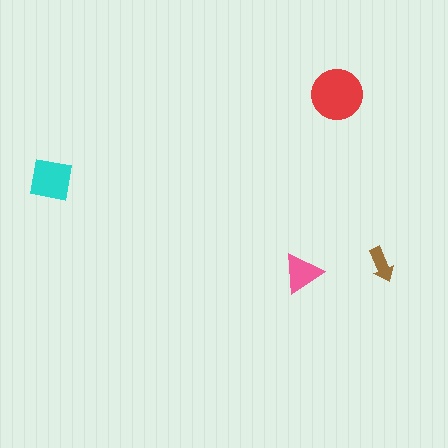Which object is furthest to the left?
The cyan square is leftmost.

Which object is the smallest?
The brown arrow.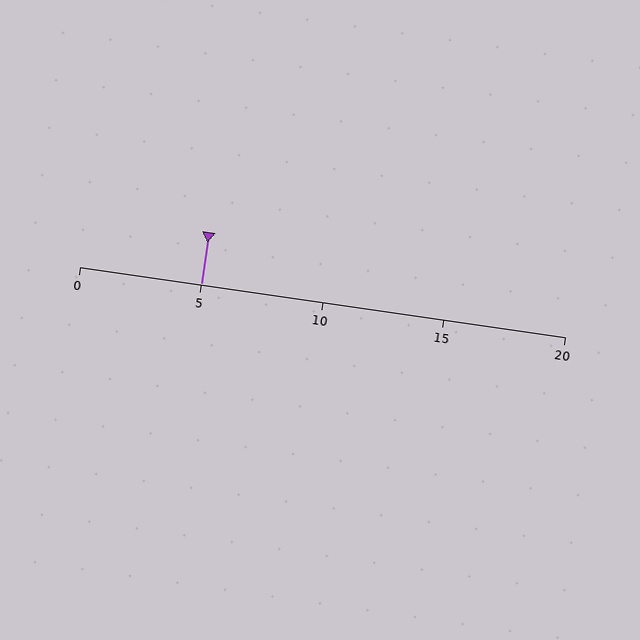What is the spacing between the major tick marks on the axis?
The major ticks are spaced 5 apart.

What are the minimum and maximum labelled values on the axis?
The axis runs from 0 to 20.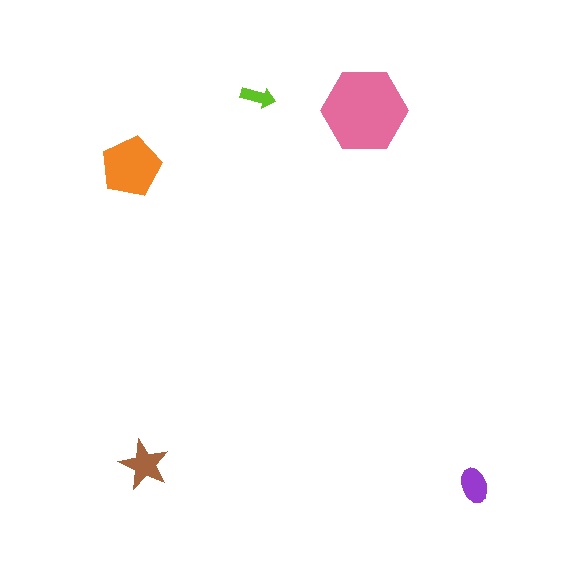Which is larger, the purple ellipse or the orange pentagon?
The orange pentagon.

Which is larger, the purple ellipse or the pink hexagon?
The pink hexagon.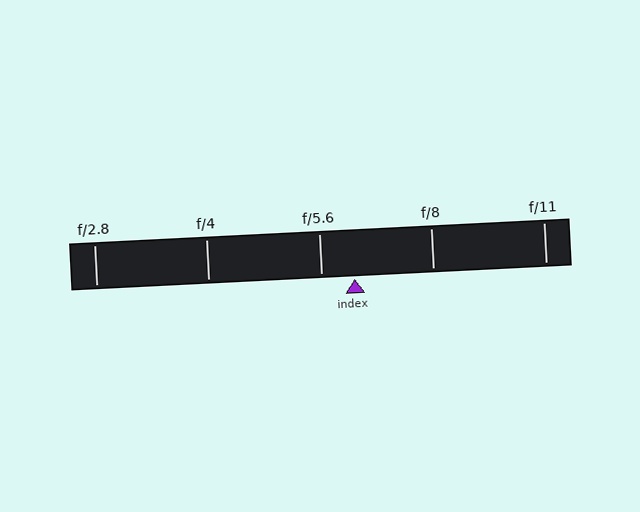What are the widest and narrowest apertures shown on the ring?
The widest aperture shown is f/2.8 and the narrowest is f/11.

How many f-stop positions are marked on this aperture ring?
There are 5 f-stop positions marked.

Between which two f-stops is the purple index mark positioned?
The index mark is between f/5.6 and f/8.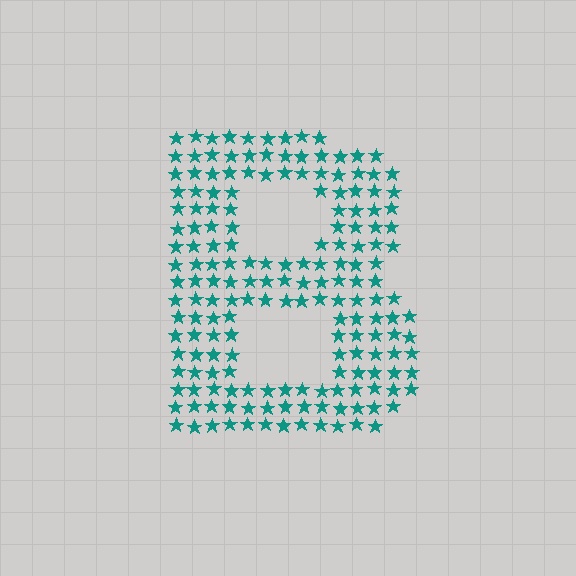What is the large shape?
The large shape is the letter B.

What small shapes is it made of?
It is made of small stars.